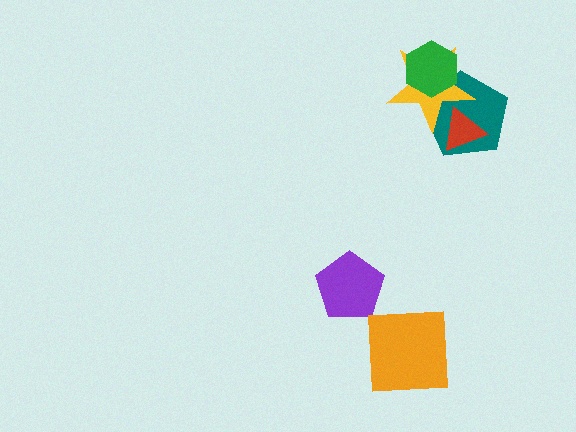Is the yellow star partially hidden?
Yes, it is partially covered by another shape.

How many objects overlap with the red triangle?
2 objects overlap with the red triangle.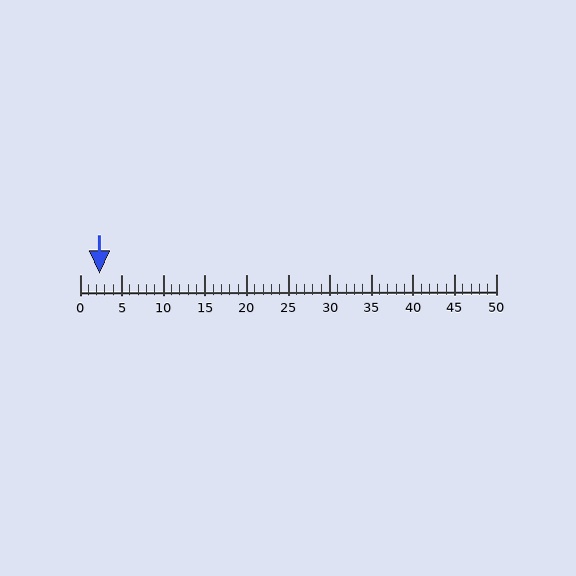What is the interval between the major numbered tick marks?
The major tick marks are spaced 5 units apart.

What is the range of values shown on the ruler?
The ruler shows values from 0 to 50.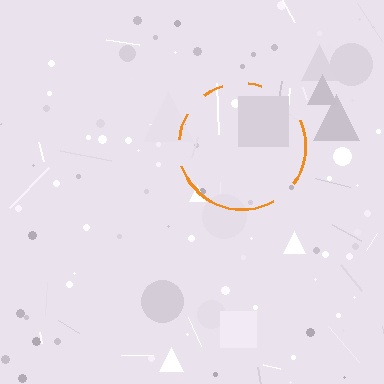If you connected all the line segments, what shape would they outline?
They would outline a circle.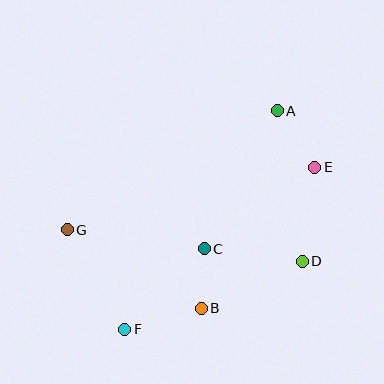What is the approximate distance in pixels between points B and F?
The distance between B and F is approximately 79 pixels.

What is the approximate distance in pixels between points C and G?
The distance between C and G is approximately 138 pixels.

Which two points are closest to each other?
Points B and C are closest to each other.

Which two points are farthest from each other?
Points A and F are farthest from each other.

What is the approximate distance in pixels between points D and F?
The distance between D and F is approximately 190 pixels.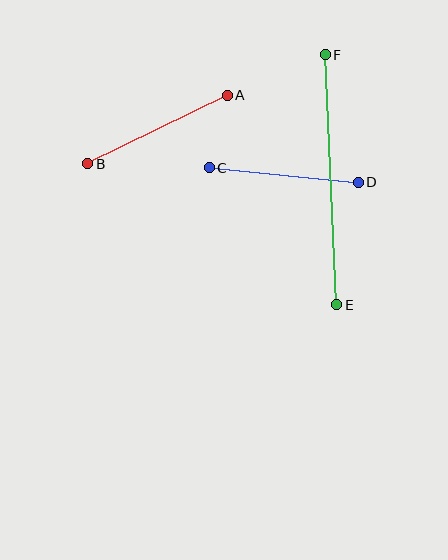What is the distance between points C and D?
The distance is approximately 150 pixels.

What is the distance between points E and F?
The distance is approximately 250 pixels.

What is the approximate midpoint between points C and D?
The midpoint is at approximately (284, 175) pixels.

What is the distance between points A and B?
The distance is approximately 156 pixels.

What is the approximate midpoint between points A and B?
The midpoint is at approximately (158, 130) pixels.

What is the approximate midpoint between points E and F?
The midpoint is at approximately (331, 180) pixels.